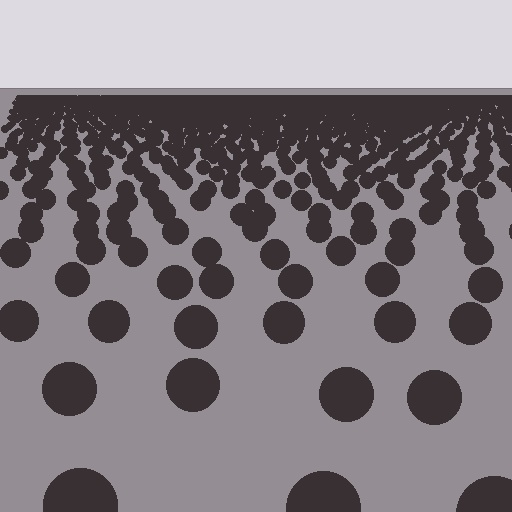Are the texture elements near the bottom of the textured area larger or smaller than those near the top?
Larger. Near the bottom, elements are closer to the viewer and appear at a bigger on-screen size.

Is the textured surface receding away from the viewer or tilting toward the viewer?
The surface is receding away from the viewer. Texture elements get smaller and denser toward the top.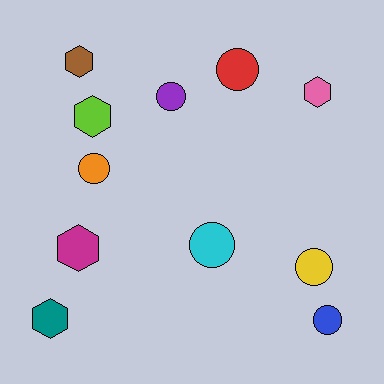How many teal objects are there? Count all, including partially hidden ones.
There is 1 teal object.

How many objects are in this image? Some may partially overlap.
There are 11 objects.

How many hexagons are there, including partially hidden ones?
There are 5 hexagons.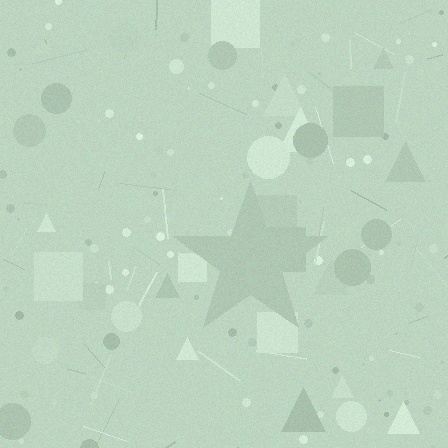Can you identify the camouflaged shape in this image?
The camouflaged shape is a star.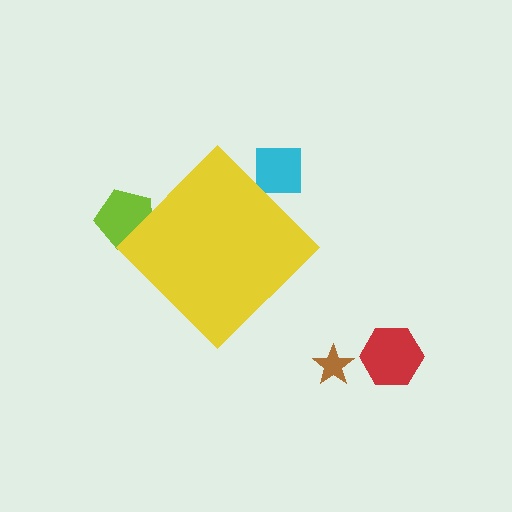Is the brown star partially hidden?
No, the brown star is fully visible.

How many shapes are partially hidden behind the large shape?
2 shapes are partially hidden.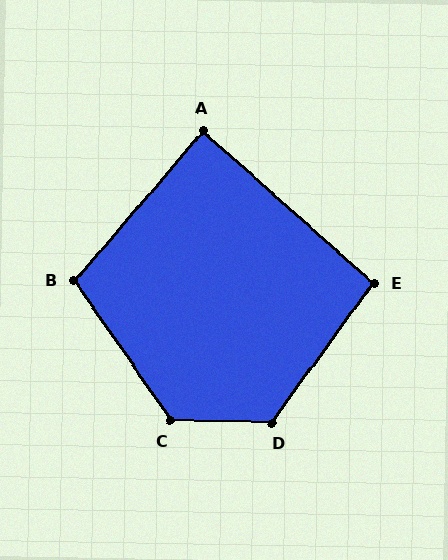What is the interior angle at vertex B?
Approximately 104 degrees (obtuse).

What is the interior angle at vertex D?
Approximately 125 degrees (obtuse).